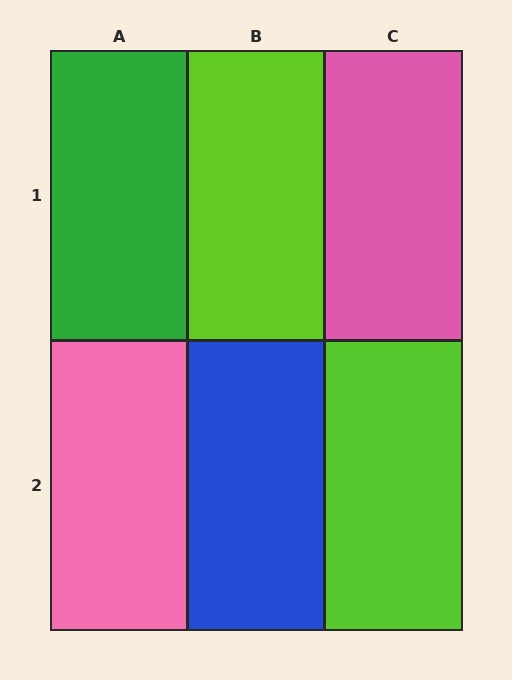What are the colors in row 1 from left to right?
Green, lime, pink.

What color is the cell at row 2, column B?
Blue.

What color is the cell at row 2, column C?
Lime.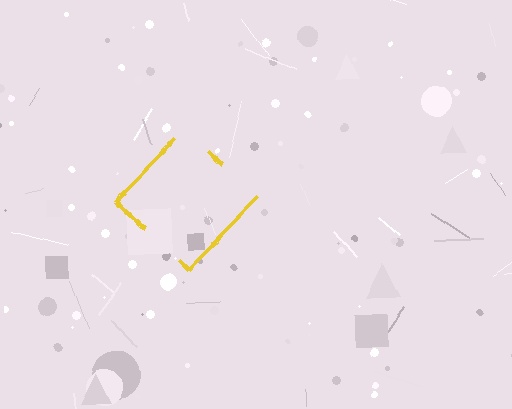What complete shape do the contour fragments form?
The contour fragments form a diamond.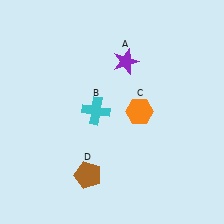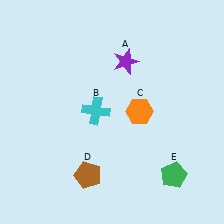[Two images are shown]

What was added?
A green pentagon (E) was added in Image 2.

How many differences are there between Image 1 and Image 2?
There is 1 difference between the two images.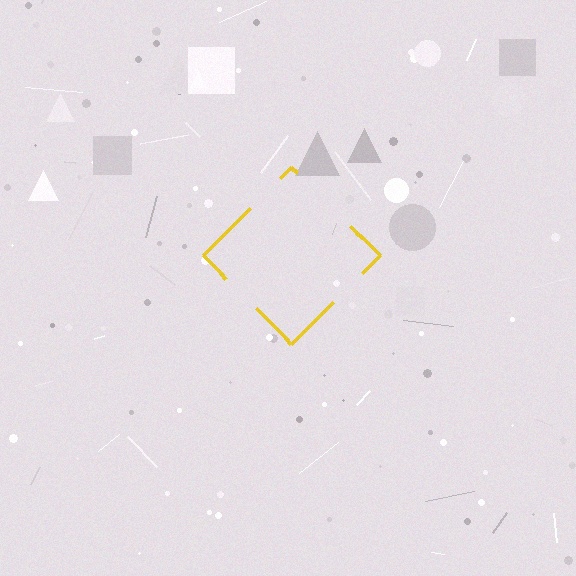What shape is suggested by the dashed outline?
The dashed outline suggests a diamond.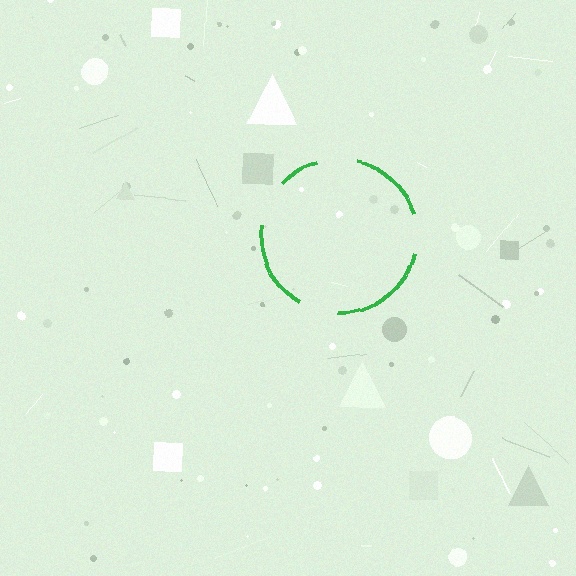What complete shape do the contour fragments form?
The contour fragments form a circle.